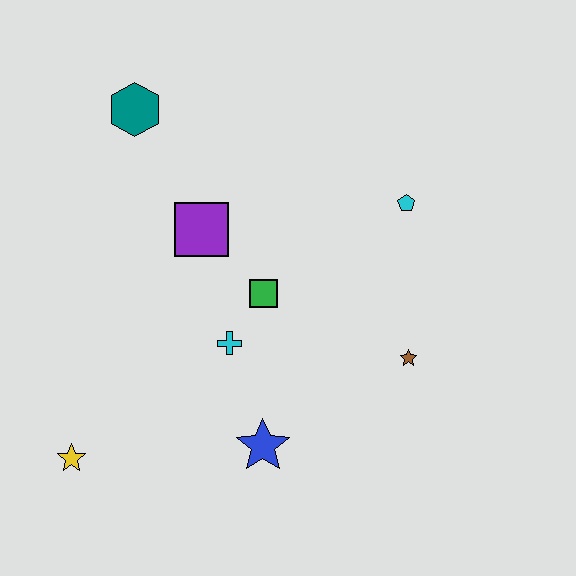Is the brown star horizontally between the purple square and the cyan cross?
No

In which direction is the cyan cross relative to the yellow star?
The cyan cross is to the right of the yellow star.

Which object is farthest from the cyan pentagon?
The yellow star is farthest from the cyan pentagon.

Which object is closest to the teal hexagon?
The purple square is closest to the teal hexagon.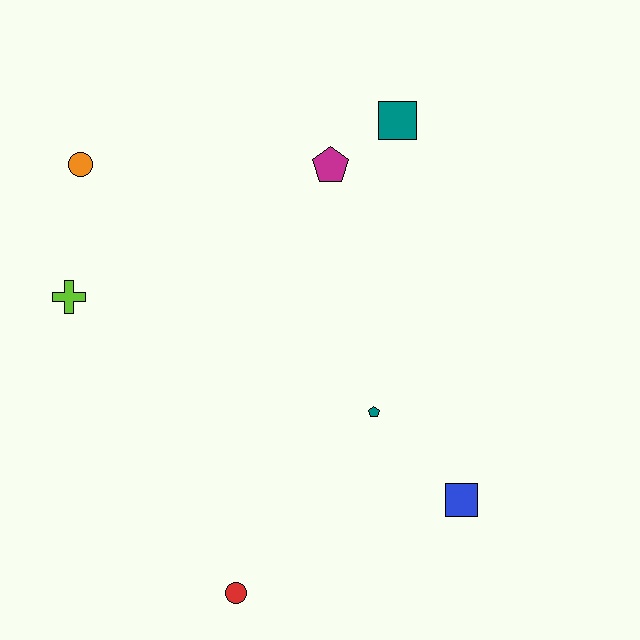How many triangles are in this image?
There are no triangles.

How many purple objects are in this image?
There are no purple objects.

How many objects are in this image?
There are 7 objects.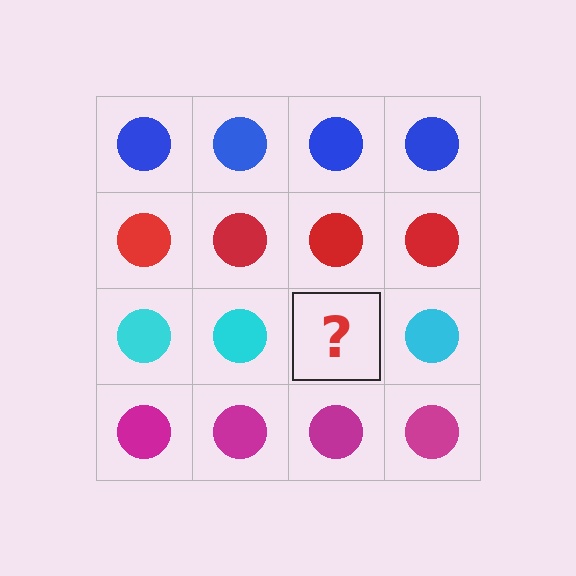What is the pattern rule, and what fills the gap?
The rule is that each row has a consistent color. The gap should be filled with a cyan circle.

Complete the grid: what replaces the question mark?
The question mark should be replaced with a cyan circle.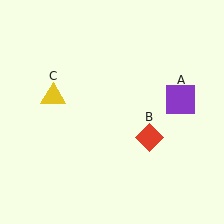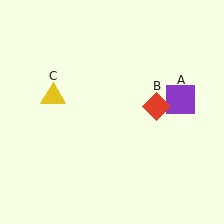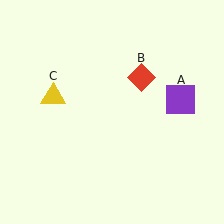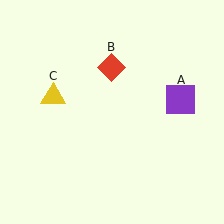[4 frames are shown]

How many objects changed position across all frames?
1 object changed position: red diamond (object B).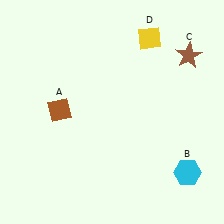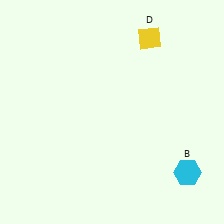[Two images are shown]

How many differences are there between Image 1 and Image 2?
There are 2 differences between the two images.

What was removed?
The brown diamond (A), the brown star (C) were removed in Image 2.